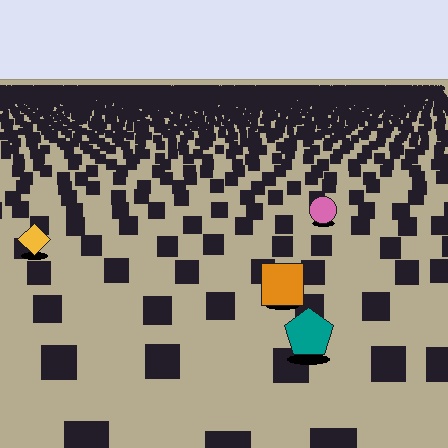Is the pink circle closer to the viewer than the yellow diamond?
No. The yellow diamond is closer — you can tell from the texture gradient: the ground texture is coarser near it.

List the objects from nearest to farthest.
From nearest to farthest: the teal pentagon, the orange square, the yellow diamond, the pink circle.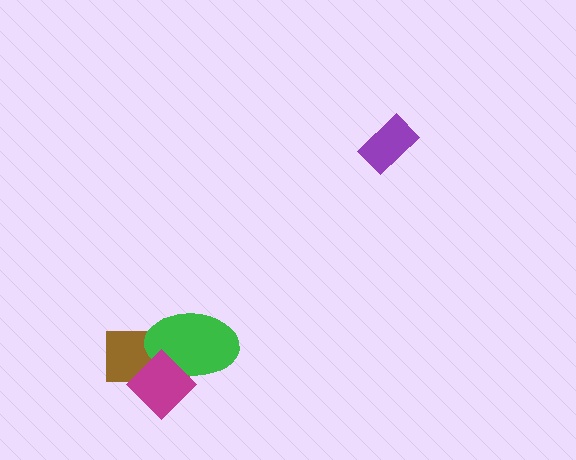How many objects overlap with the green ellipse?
2 objects overlap with the green ellipse.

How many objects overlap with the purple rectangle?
0 objects overlap with the purple rectangle.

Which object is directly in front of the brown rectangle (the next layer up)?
The green ellipse is directly in front of the brown rectangle.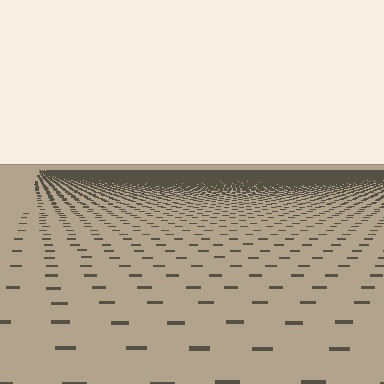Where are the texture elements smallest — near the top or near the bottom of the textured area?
Near the top.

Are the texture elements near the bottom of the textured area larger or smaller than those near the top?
Larger. Near the bottom, elements are closer to the viewer and appear at a bigger on-screen size.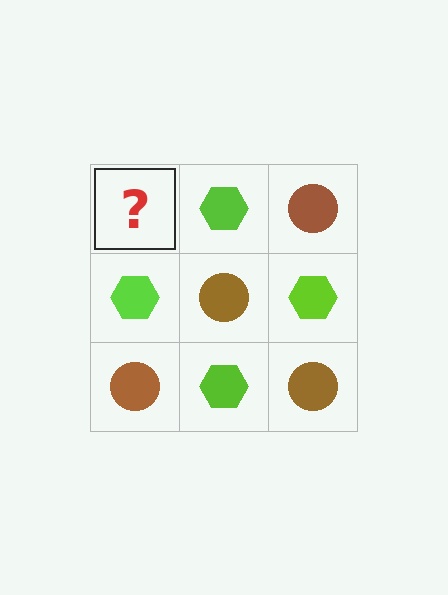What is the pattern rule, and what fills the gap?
The rule is that it alternates brown circle and lime hexagon in a checkerboard pattern. The gap should be filled with a brown circle.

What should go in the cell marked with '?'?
The missing cell should contain a brown circle.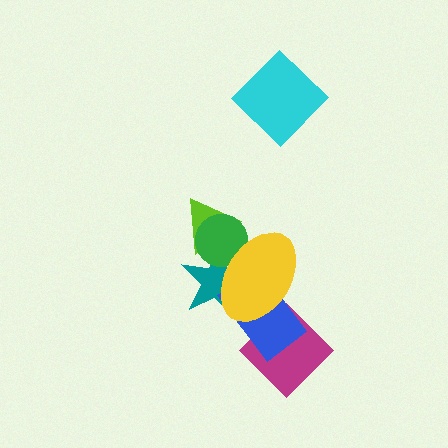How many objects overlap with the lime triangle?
3 objects overlap with the lime triangle.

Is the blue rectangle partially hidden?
Yes, it is partially covered by another shape.